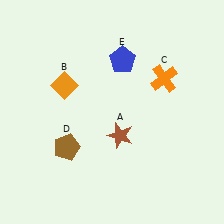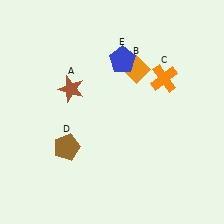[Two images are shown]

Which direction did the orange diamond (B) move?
The orange diamond (B) moved right.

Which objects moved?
The objects that moved are: the brown star (A), the orange diamond (B).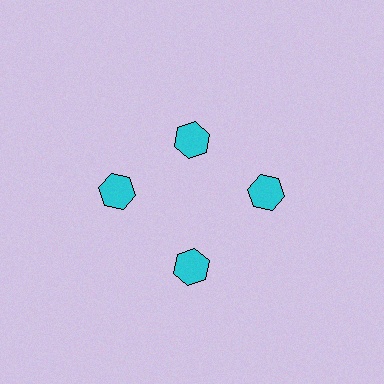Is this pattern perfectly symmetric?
No. The 4 cyan hexagons are arranged in a ring, but one element near the 12 o'clock position is pulled inward toward the center, breaking the 4-fold rotational symmetry.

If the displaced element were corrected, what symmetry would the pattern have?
It would have 4-fold rotational symmetry — the pattern would map onto itself every 90 degrees.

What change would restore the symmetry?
The symmetry would be restored by moving it outward, back onto the ring so that all 4 hexagons sit at equal angles and equal distance from the center.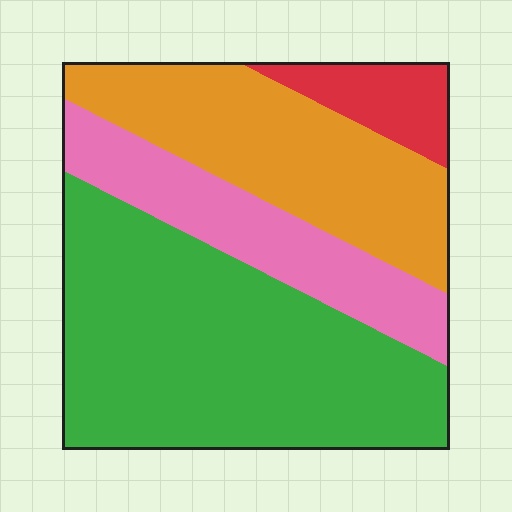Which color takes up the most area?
Green, at roughly 45%.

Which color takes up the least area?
Red, at roughly 10%.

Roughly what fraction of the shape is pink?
Pink takes up about one fifth (1/5) of the shape.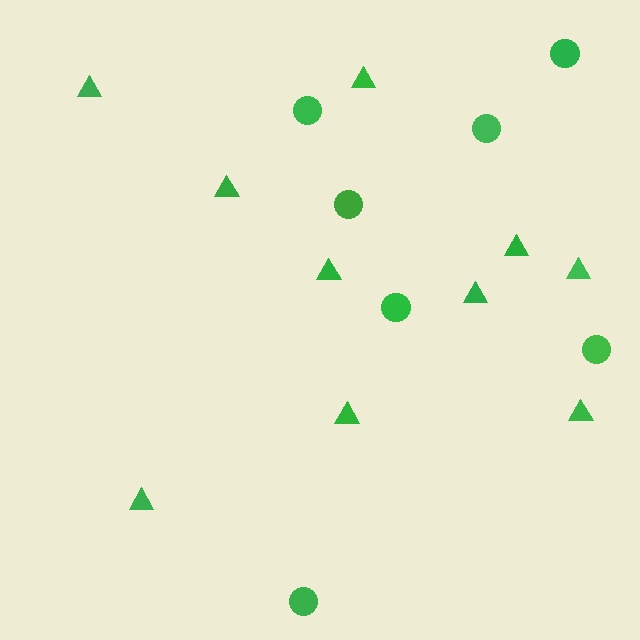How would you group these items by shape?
There are 2 groups: one group of circles (7) and one group of triangles (10).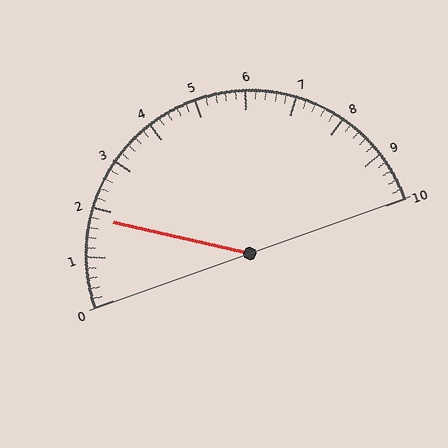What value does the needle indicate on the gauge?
The needle indicates approximately 1.8.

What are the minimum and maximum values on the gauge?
The gauge ranges from 0 to 10.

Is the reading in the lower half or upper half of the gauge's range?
The reading is in the lower half of the range (0 to 10).